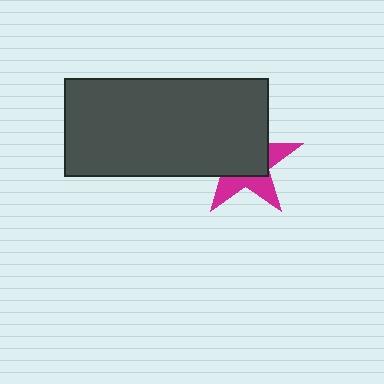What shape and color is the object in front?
The object in front is a dark gray rectangle.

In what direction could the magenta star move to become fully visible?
The magenta star could move toward the lower-right. That would shift it out from behind the dark gray rectangle entirely.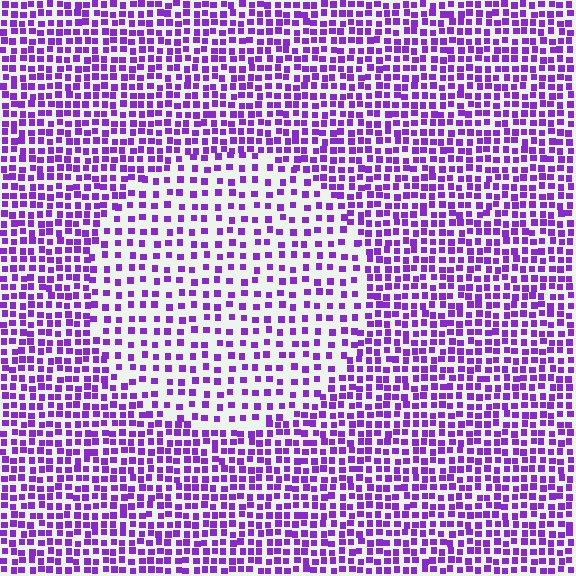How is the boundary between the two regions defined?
The boundary is defined by a change in element density (approximately 1.9x ratio). All elements are the same color, size, and shape.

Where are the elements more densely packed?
The elements are more densely packed outside the circle boundary.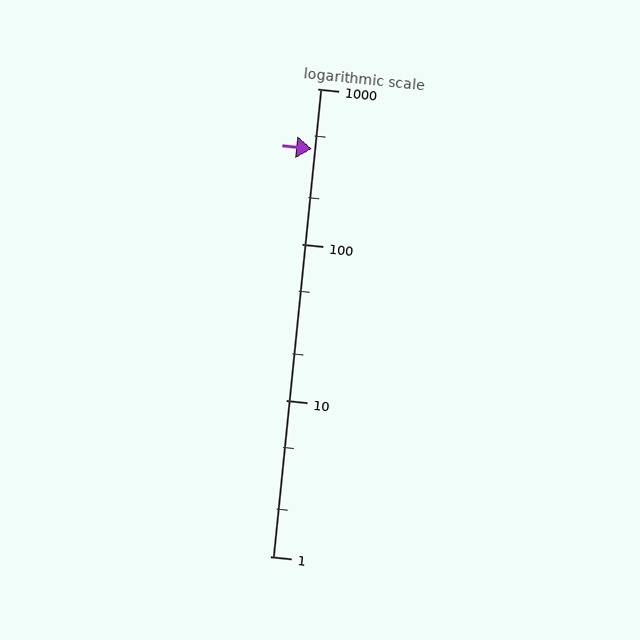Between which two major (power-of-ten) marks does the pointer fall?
The pointer is between 100 and 1000.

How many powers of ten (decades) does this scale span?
The scale spans 3 decades, from 1 to 1000.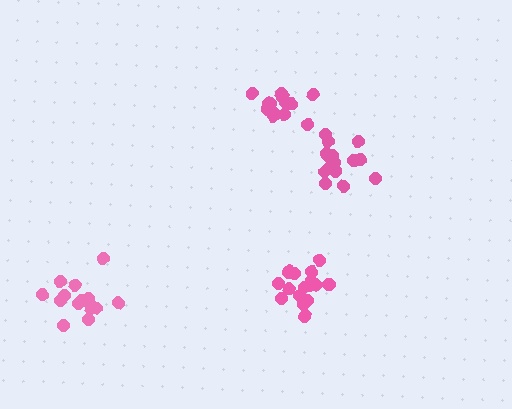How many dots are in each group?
Group 1: 14 dots, Group 2: 15 dots, Group 3: 17 dots, Group 4: 14 dots (60 total).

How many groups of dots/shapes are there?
There are 4 groups.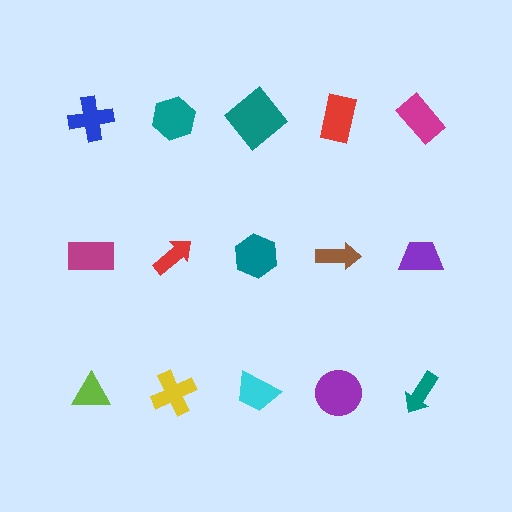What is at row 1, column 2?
A teal hexagon.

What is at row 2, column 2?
A red arrow.